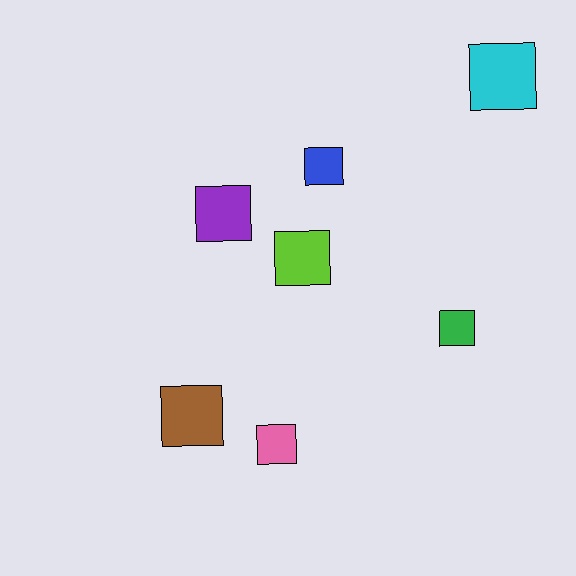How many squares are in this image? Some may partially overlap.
There are 7 squares.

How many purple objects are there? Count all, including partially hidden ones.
There is 1 purple object.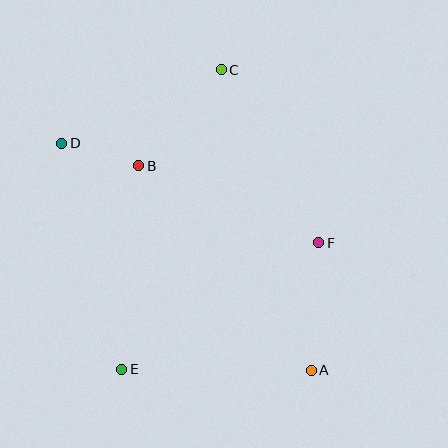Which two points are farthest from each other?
Points A and D are farthest from each other.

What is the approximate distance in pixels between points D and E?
The distance between D and E is approximately 234 pixels.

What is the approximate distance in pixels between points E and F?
The distance between E and F is approximately 234 pixels.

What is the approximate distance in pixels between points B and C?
The distance between B and C is approximately 127 pixels.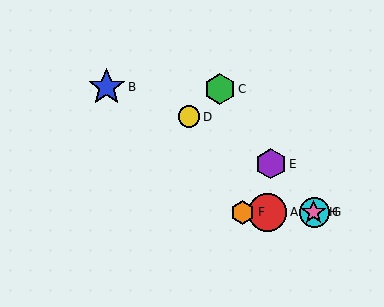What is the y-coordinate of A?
Object A is at y≈212.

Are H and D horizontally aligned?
No, H is at y≈212 and D is at y≈117.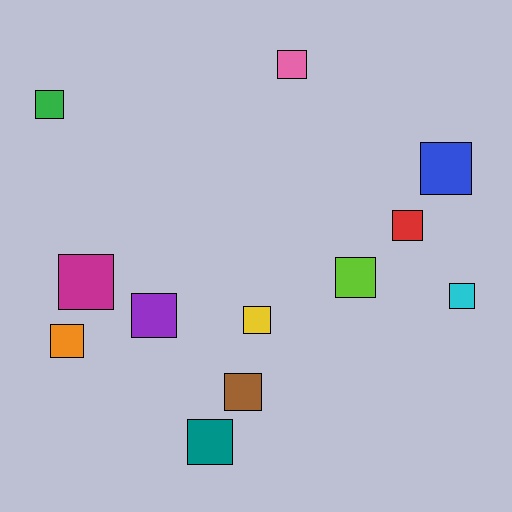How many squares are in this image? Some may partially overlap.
There are 12 squares.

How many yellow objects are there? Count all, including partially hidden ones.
There is 1 yellow object.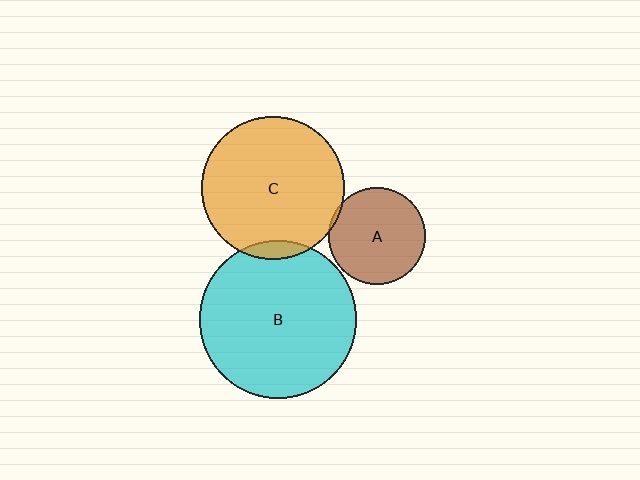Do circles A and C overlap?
Yes.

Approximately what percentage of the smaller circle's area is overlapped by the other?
Approximately 5%.